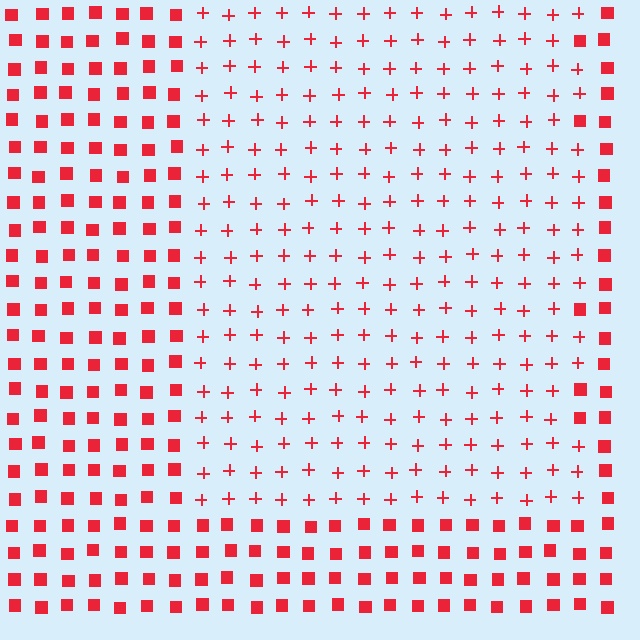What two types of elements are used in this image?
The image uses plus signs inside the rectangle region and squares outside it.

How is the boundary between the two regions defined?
The boundary is defined by a change in element shape: plus signs inside vs. squares outside. All elements share the same color and spacing.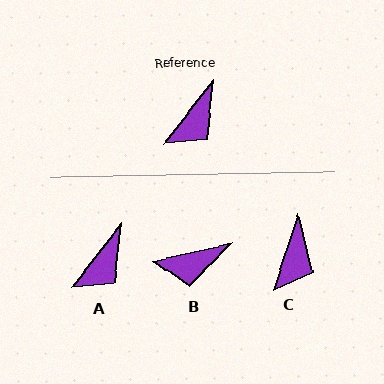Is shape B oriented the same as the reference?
No, it is off by about 39 degrees.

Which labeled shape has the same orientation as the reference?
A.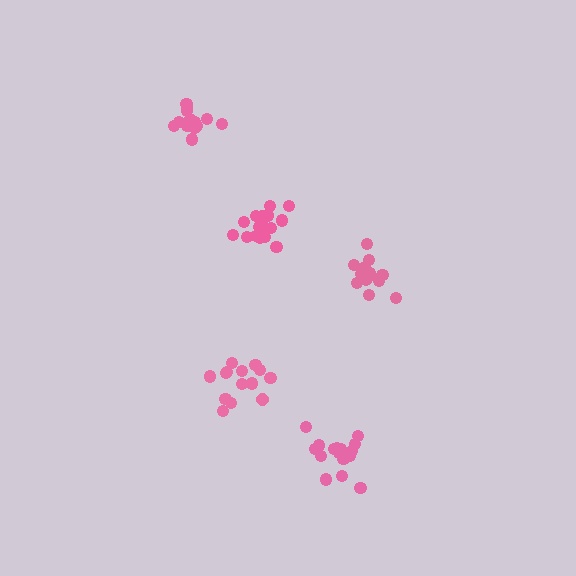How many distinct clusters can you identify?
There are 5 distinct clusters.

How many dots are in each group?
Group 1: 16 dots, Group 2: 14 dots, Group 3: 14 dots, Group 4: 18 dots, Group 5: 16 dots (78 total).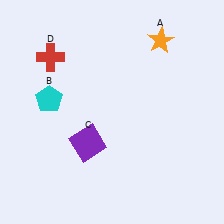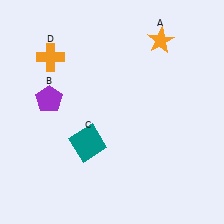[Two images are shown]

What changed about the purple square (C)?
In Image 1, C is purple. In Image 2, it changed to teal.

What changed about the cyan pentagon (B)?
In Image 1, B is cyan. In Image 2, it changed to purple.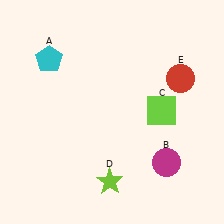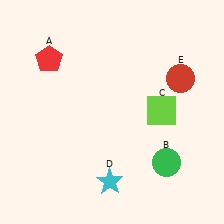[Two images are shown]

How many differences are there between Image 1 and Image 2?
There are 3 differences between the two images.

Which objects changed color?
A changed from cyan to red. B changed from magenta to green. D changed from lime to cyan.